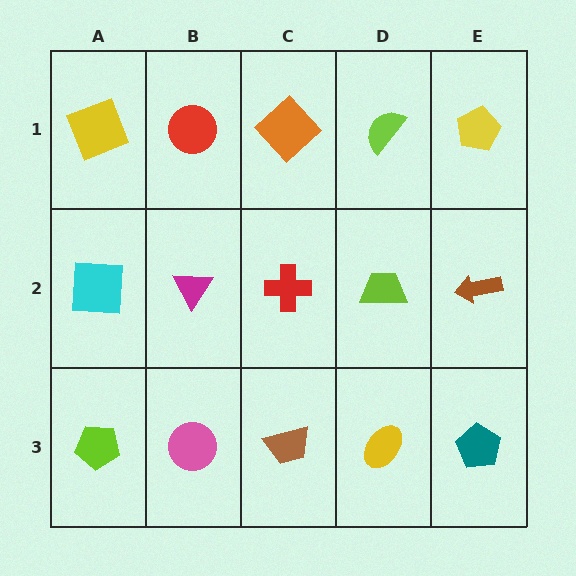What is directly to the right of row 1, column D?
A yellow pentagon.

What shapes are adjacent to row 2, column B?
A red circle (row 1, column B), a pink circle (row 3, column B), a cyan square (row 2, column A), a red cross (row 2, column C).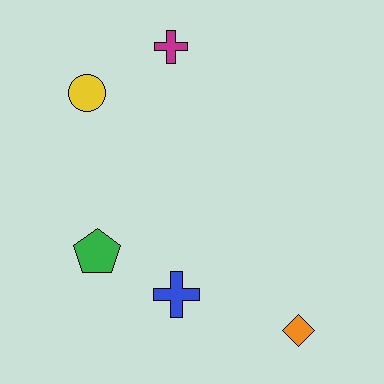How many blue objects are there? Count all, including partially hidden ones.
There is 1 blue object.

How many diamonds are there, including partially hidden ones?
There is 1 diamond.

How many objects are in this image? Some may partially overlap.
There are 5 objects.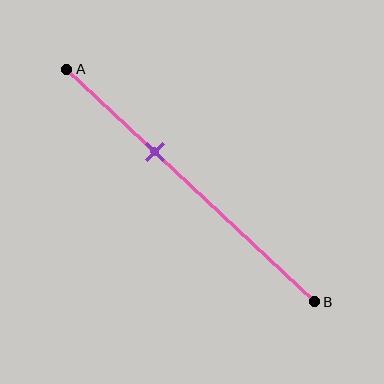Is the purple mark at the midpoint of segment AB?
No, the mark is at about 35% from A, not at the 50% midpoint.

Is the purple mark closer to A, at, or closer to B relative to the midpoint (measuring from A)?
The purple mark is closer to point A than the midpoint of segment AB.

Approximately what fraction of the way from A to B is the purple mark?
The purple mark is approximately 35% of the way from A to B.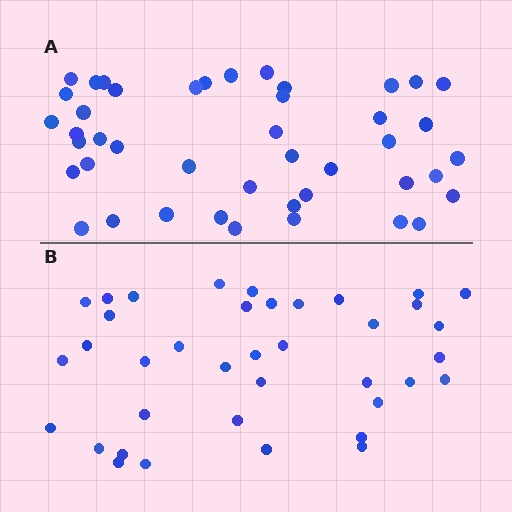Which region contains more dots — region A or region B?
Region A (the top region) has more dots.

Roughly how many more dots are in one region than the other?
Region A has about 6 more dots than region B.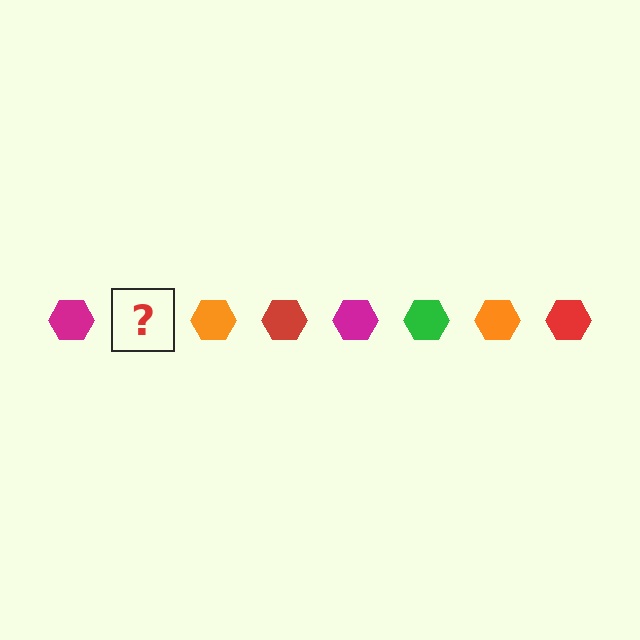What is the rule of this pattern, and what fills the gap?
The rule is that the pattern cycles through magenta, green, orange, red hexagons. The gap should be filled with a green hexagon.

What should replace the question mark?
The question mark should be replaced with a green hexagon.